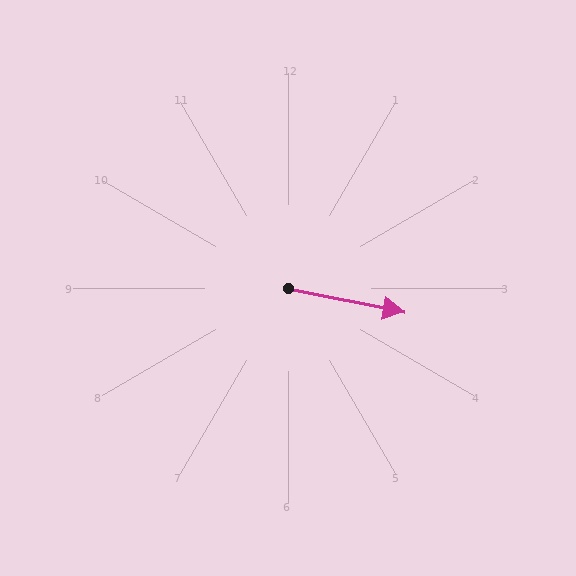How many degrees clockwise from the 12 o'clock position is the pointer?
Approximately 102 degrees.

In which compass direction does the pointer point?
East.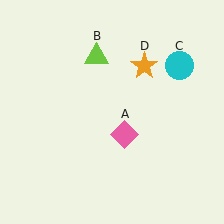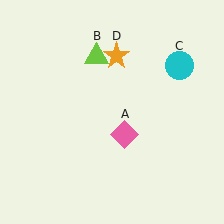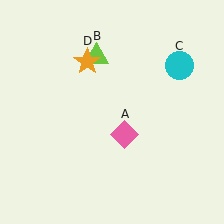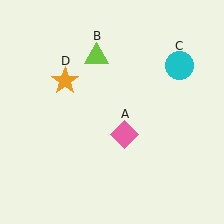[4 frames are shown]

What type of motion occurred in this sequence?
The orange star (object D) rotated counterclockwise around the center of the scene.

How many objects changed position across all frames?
1 object changed position: orange star (object D).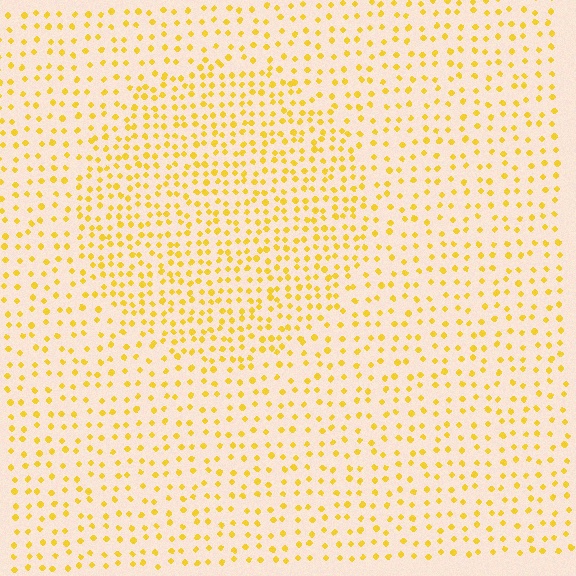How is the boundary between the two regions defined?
The boundary is defined by a change in element density (approximately 1.7x ratio). All elements are the same color, size, and shape.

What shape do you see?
I see a circle.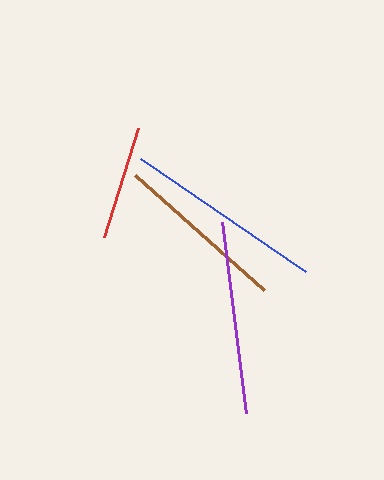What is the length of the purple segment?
The purple segment is approximately 193 pixels long.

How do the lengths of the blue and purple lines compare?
The blue and purple lines are approximately the same length.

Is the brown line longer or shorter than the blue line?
The blue line is longer than the brown line.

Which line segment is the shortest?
The red line is the shortest at approximately 114 pixels.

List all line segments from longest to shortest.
From longest to shortest: blue, purple, brown, red.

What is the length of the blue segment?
The blue segment is approximately 200 pixels long.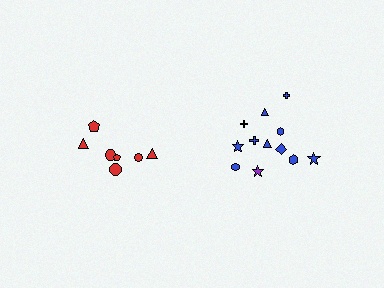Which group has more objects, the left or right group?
The right group.